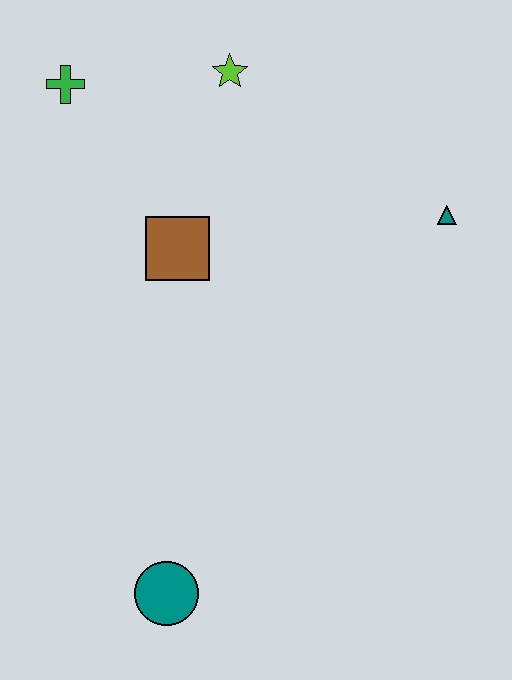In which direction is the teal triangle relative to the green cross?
The teal triangle is to the right of the green cross.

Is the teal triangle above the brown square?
Yes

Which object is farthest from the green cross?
The teal circle is farthest from the green cross.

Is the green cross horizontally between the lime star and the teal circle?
No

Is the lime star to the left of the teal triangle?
Yes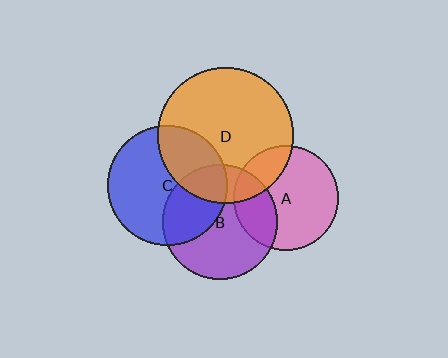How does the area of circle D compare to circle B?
Approximately 1.4 times.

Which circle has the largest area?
Circle D (orange).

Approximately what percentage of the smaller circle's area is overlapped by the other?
Approximately 35%.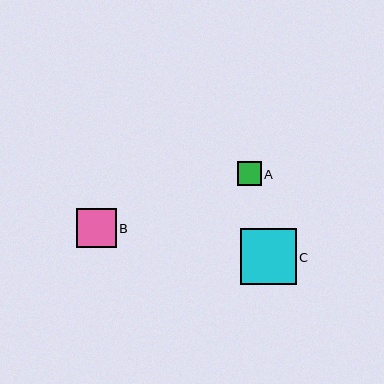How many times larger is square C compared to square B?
Square C is approximately 1.4 times the size of square B.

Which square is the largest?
Square C is the largest with a size of approximately 56 pixels.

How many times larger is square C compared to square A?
Square C is approximately 2.3 times the size of square A.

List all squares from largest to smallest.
From largest to smallest: C, B, A.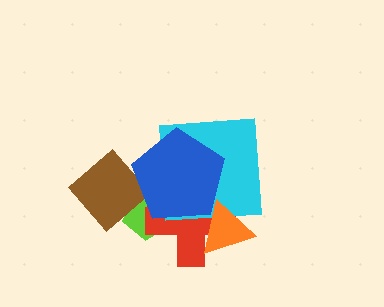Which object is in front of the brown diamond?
The blue pentagon is in front of the brown diamond.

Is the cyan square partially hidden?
Yes, it is partially covered by another shape.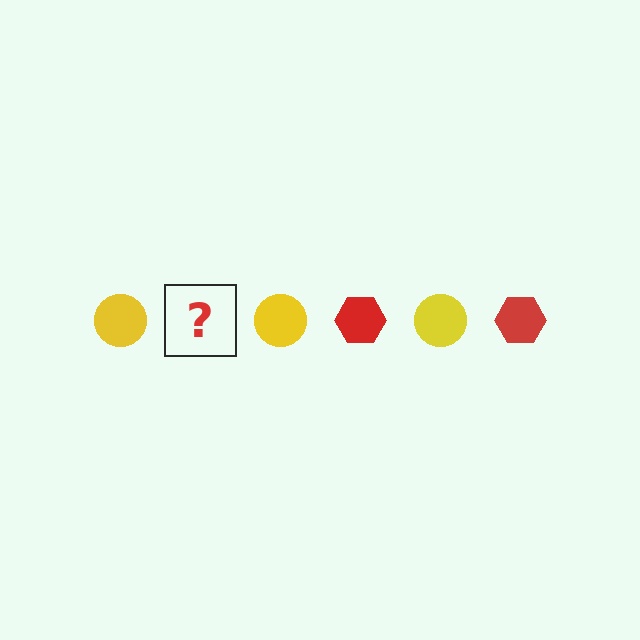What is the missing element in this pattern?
The missing element is a red hexagon.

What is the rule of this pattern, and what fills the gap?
The rule is that the pattern alternates between yellow circle and red hexagon. The gap should be filled with a red hexagon.